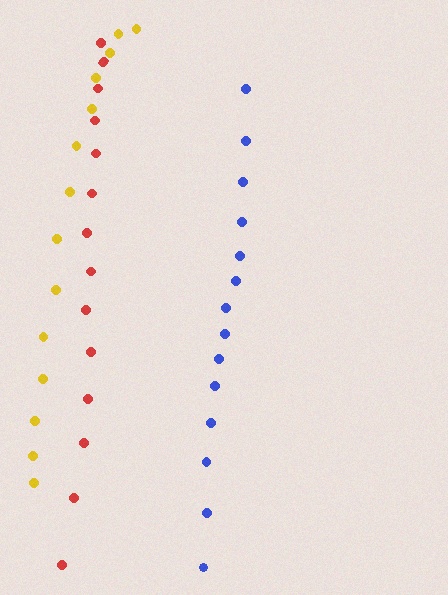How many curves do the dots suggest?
There are 3 distinct paths.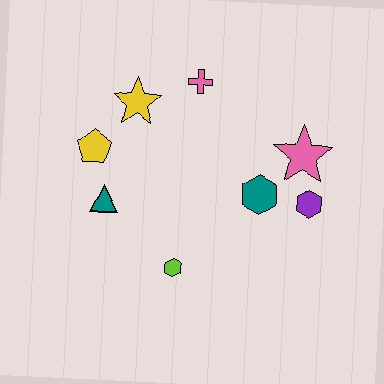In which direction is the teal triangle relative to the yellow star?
The teal triangle is below the yellow star.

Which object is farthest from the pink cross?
The lime hexagon is farthest from the pink cross.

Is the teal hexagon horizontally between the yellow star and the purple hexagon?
Yes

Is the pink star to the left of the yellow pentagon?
No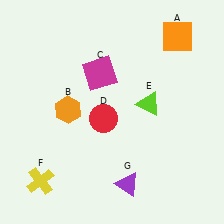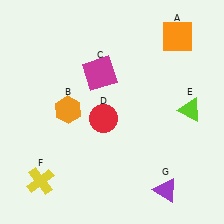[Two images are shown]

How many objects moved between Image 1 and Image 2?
2 objects moved between the two images.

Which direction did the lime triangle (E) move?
The lime triangle (E) moved right.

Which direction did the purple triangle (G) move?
The purple triangle (G) moved right.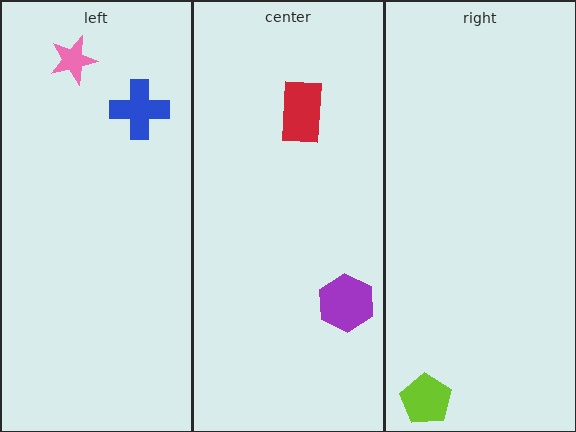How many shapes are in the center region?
2.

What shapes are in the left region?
The blue cross, the pink star.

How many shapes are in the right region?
1.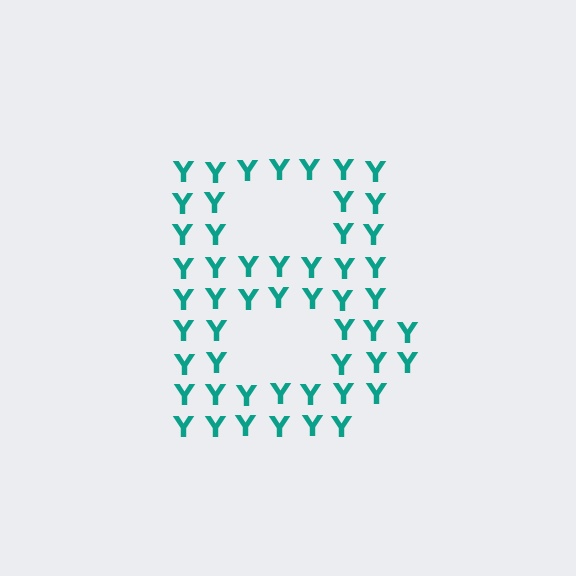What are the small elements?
The small elements are letter Y's.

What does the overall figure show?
The overall figure shows the letter B.